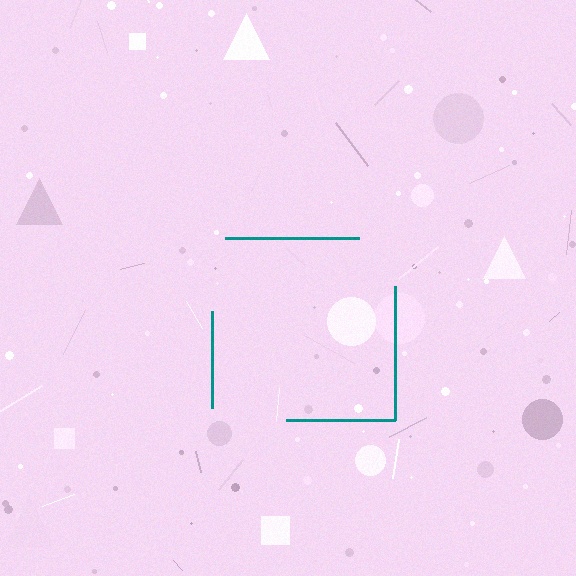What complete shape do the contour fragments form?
The contour fragments form a square.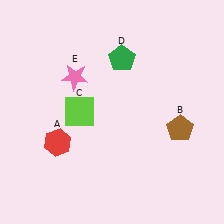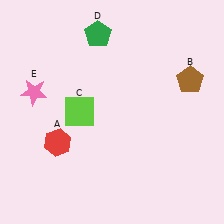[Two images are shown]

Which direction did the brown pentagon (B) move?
The brown pentagon (B) moved up.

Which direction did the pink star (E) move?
The pink star (E) moved left.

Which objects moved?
The objects that moved are: the brown pentagon (B), the green pentagon (D), the pink star (E).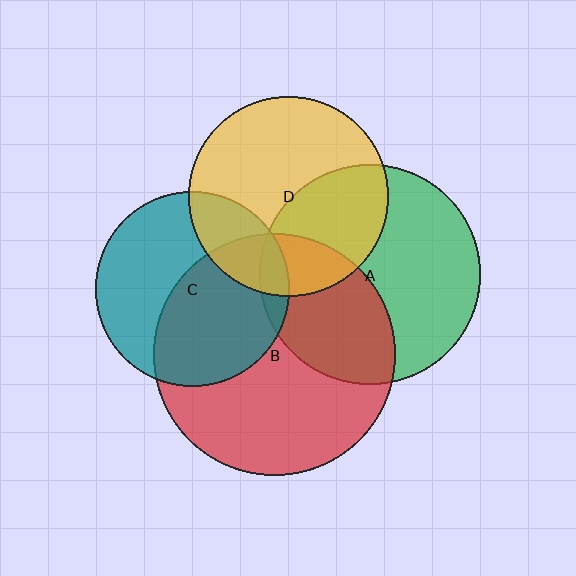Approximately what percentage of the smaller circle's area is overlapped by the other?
Approximately 40%.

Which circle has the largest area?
Circle B (red).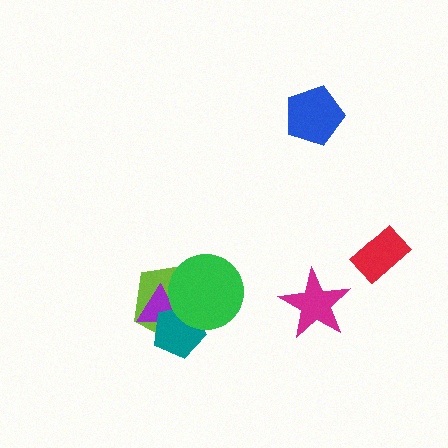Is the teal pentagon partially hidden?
Yes, it is partially covered by another shape.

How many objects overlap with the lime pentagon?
3 objects overlap with the lime pentagon.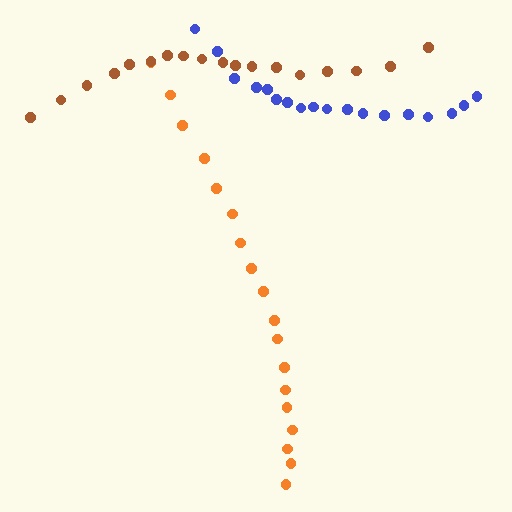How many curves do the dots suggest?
There are 3 distinct paths.